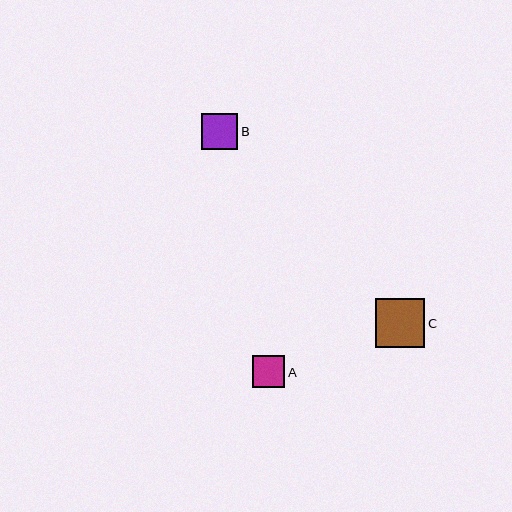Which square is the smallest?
Square A is the smallest with a size of approximately 32 pixels.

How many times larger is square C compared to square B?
Square C is approximately 1.4 times the size of square B.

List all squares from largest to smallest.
From largest to smallest: C, B, A.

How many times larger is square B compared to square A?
Square B is approximately 1.1 times the size of square A.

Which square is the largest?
Square C is the largest with a size of approximately 49 pixels.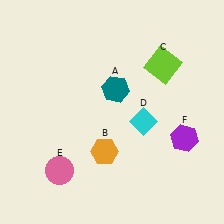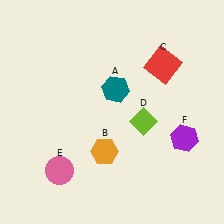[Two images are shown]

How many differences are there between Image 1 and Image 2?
There are 2 differences between the two images.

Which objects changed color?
C changed from lime to red. D changed from cyan to lime.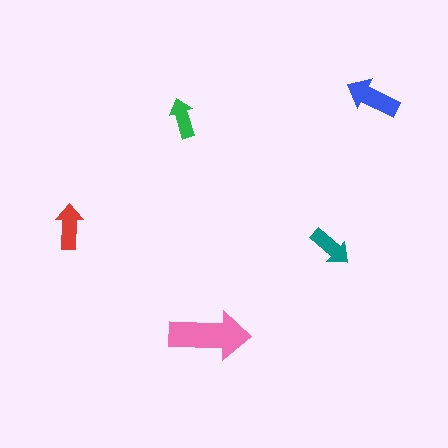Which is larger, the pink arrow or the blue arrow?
The pink one.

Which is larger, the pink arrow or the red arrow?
The pink one.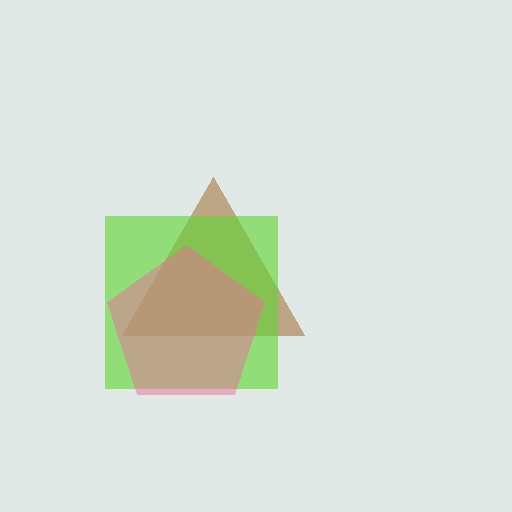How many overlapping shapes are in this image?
There are 3 overlapping shapes in the image.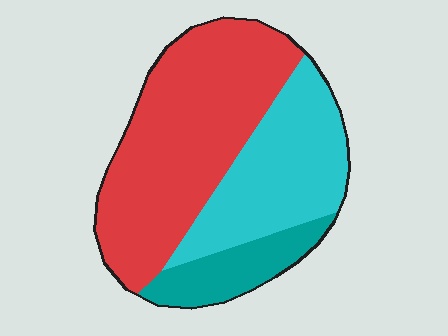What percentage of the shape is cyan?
Cyan takes up about one third (1/3) of the shape.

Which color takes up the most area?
Red, at roughly 55%.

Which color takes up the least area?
Teal, at roughly 15%.